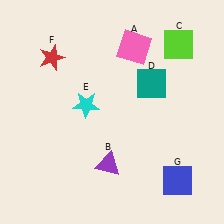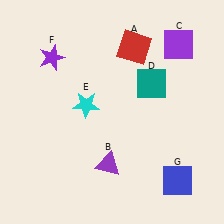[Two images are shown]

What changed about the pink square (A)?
In Image 1, A is pink. In Image 2, it changed to red.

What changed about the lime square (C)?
In Image 1, C is lime. In Image 2, it changed to purple.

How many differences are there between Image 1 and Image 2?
There are 3 differences between the two images.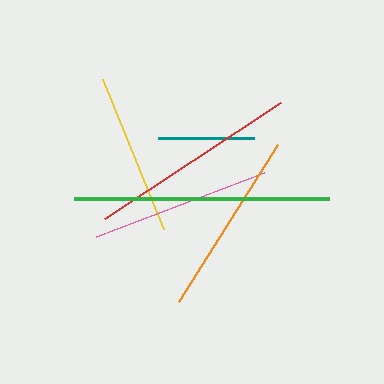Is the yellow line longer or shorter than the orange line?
The orange line is longer than the yellow line.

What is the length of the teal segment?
The teal segment is approximately 96 pixels long.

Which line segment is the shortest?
The teal line is the shortest at approximately 96 pixels.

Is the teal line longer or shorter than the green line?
The green line is longer than the teal line.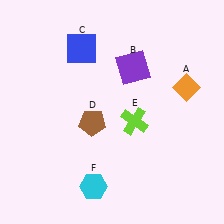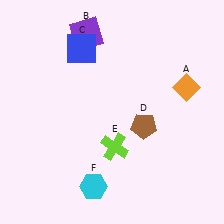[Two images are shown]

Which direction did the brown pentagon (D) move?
The brown pentagon (D) moved right.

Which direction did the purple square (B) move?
The purple square (B) moved left.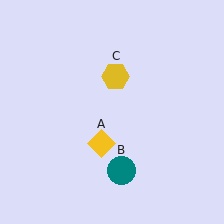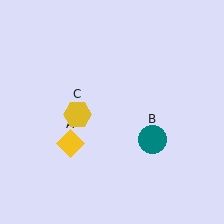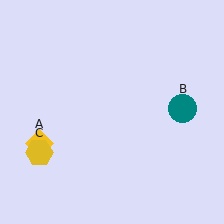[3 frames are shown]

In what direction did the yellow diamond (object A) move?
The yellow diamond (object A) moved left.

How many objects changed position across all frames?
3 objects changed position: yellow diamond (object A), teal circle (object B), yellow hexagon (object C).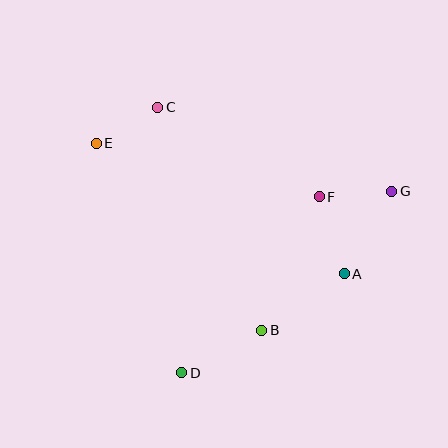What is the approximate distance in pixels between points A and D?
The distance between A and D is approximately 190 pixels.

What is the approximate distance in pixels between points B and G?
The distance between B and G is approximately 191 pixels.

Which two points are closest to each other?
Points C and E are closest to each other.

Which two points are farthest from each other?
Points E and G are farthest from each other.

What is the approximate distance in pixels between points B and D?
The distance between B and D is approximately 91 pixels.